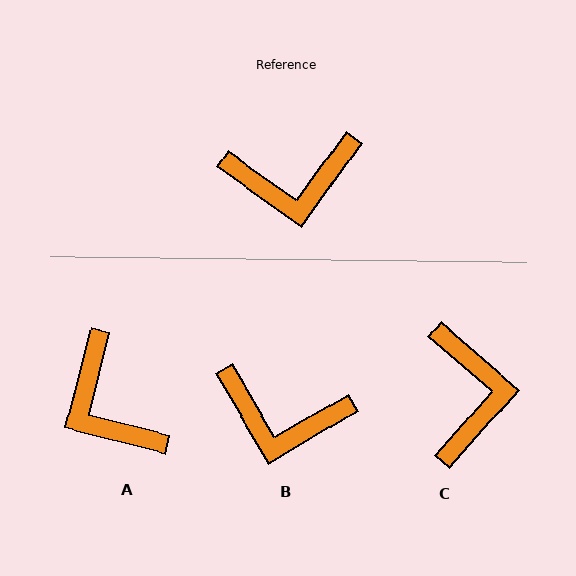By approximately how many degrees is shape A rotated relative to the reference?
Approximately 69 degrees clockwise.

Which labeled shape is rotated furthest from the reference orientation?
C, about 84 degrees away.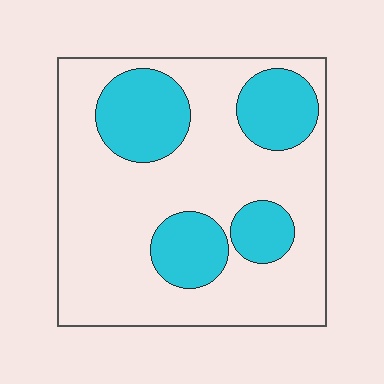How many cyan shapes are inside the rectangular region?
4.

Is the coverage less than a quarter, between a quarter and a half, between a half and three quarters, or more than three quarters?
Between a quarter and a half.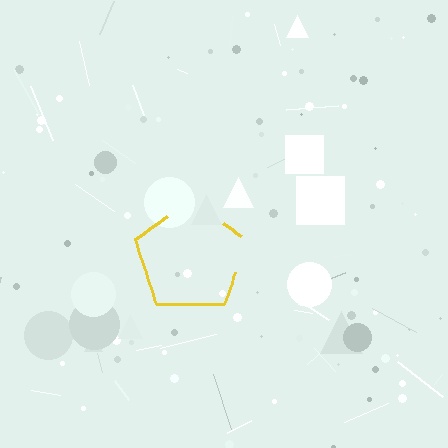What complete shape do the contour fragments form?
The contour fragments form a pentagon.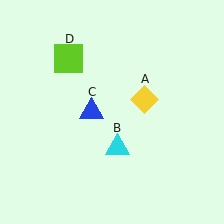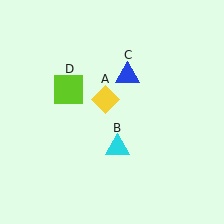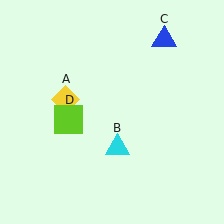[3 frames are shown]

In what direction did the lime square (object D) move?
The lime square (object D) moved down.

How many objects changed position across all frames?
3 objects changed position: yellow diamond (object A), blue triangle (object C), lime square (object D).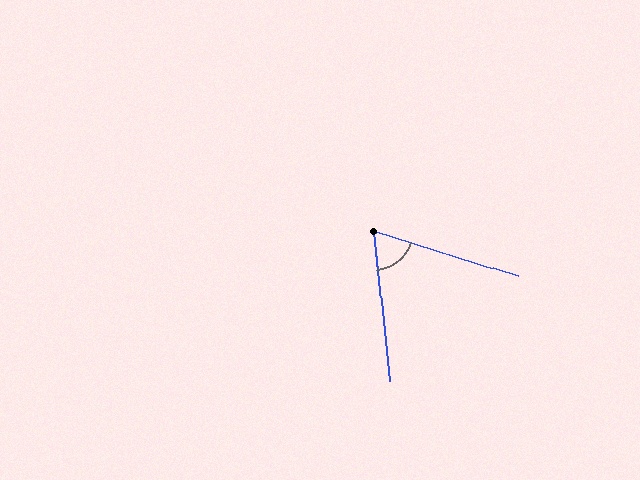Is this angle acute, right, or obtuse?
It is acute.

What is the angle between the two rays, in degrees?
Approximately 67 degrees.